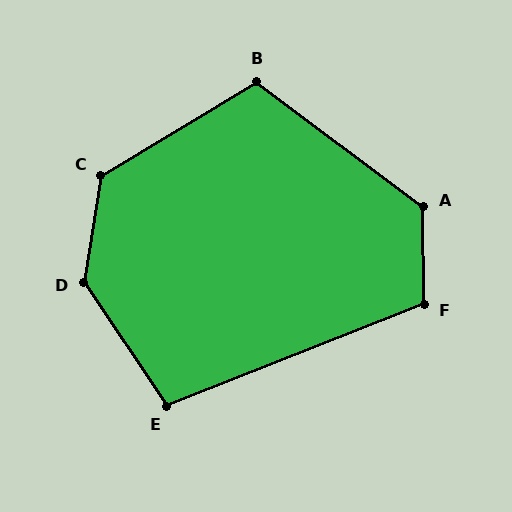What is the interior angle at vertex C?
Approximately 131 degrees (obtuse).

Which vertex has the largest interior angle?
D, at approximately 137 degrees.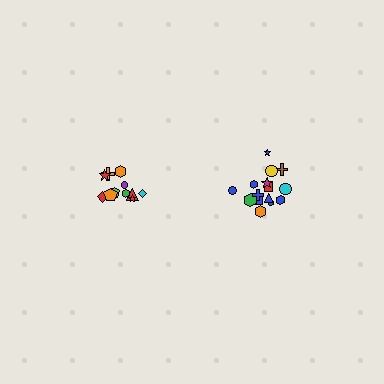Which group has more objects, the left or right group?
The right group.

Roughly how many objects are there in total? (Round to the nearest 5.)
Roughly 25 objects in total.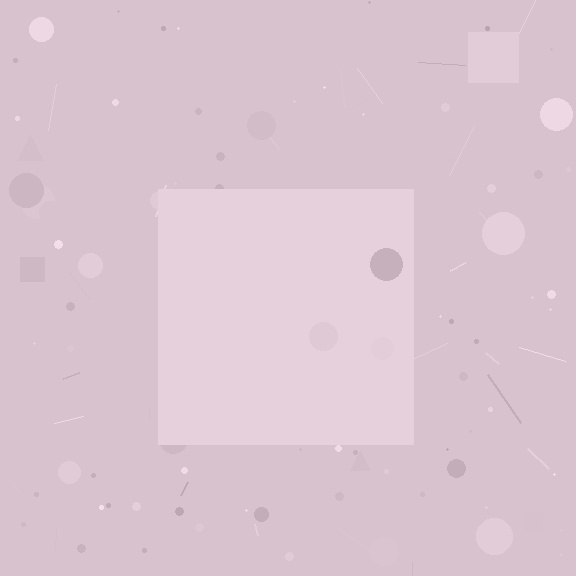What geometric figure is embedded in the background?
A square is embedded in the background.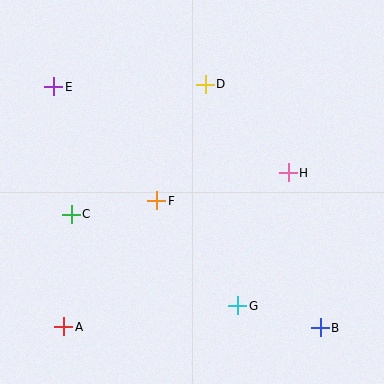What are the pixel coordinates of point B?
Point B is at (320, 328).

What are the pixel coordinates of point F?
Point F is at (157, 201).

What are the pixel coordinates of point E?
Point E is at (54, 87).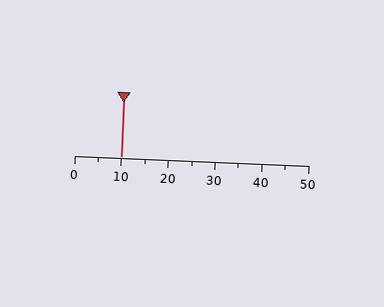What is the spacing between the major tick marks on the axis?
The major ticks are spaced 10 apart.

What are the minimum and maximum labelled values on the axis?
The axis runs from 0 to 50.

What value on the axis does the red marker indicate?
The marker indicates approximately 10.